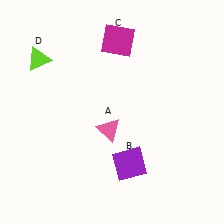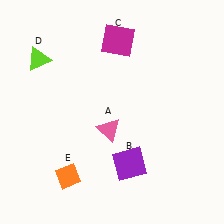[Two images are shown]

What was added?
An orange diamond (E) was added in Image 2.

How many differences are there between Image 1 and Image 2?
There is 1 difference between the two images.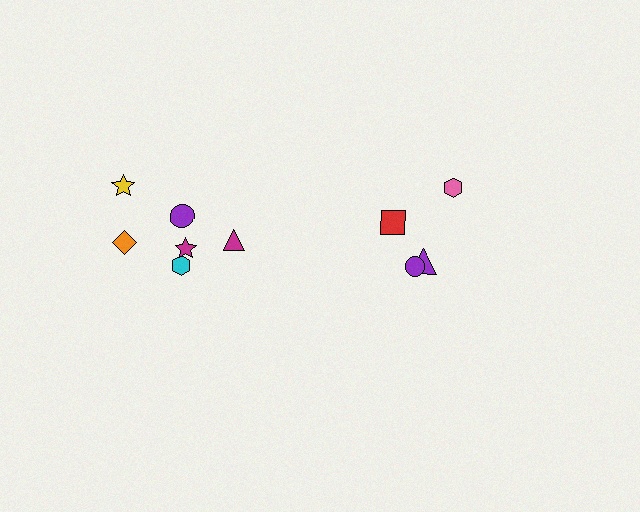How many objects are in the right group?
There are 4 objects.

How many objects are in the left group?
There are 6 objects.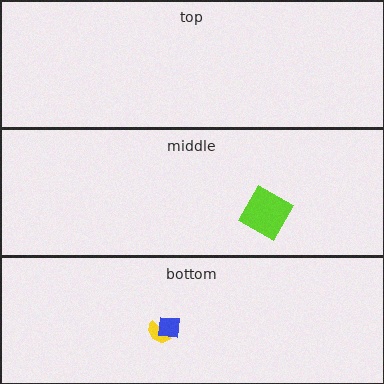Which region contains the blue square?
The bottom region.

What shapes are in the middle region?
The lime square.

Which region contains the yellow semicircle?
The bottom region.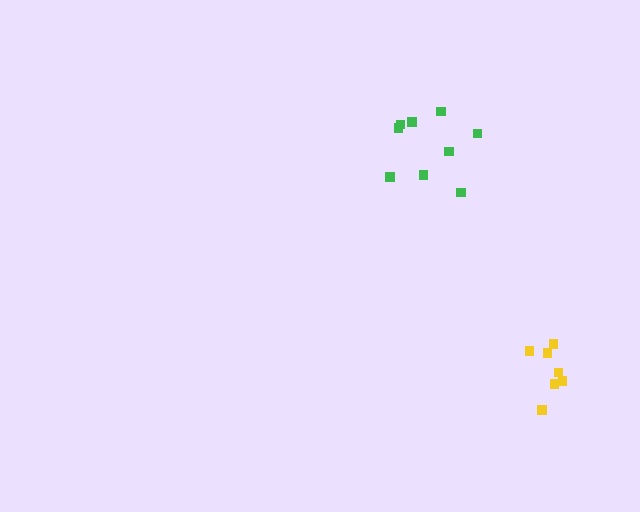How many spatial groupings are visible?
There are 2 spatial groupings.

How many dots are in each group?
Group 1: 9 dots, Group 2: 7 dots (16 total).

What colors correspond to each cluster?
The clusters are colored: green, yellow.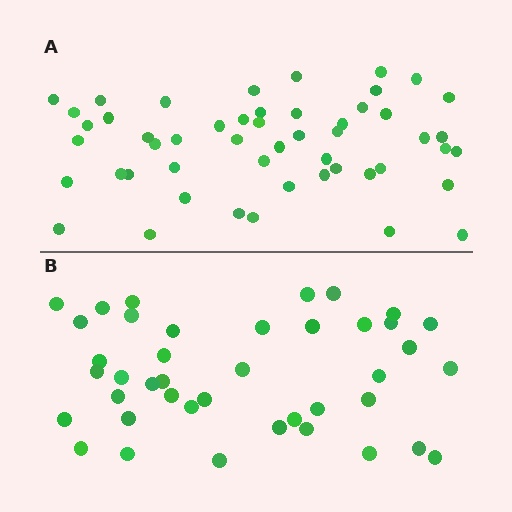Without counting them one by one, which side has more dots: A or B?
Region A (the top region) has more dots.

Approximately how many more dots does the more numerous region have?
Region A has roughly 10 or so more dots than region B.